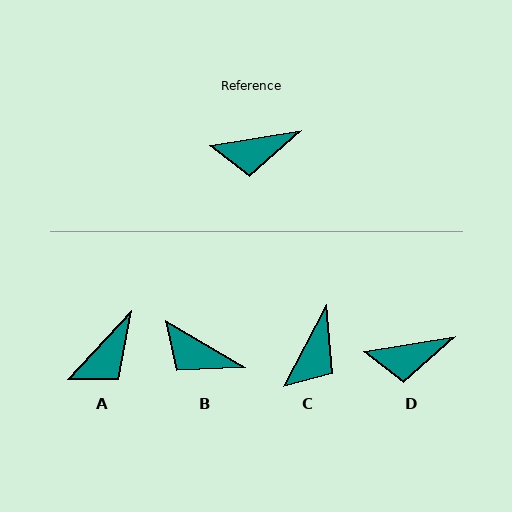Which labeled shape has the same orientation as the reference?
D.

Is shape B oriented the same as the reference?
No, it is off by about 40 degrees.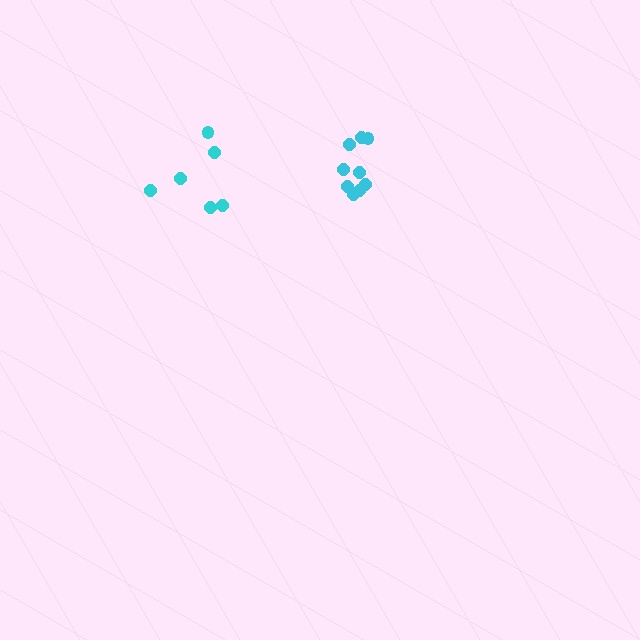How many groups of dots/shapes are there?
There are 2 groups.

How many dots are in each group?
Group 1: 6 dots, Group 2: 9 dots (15 total).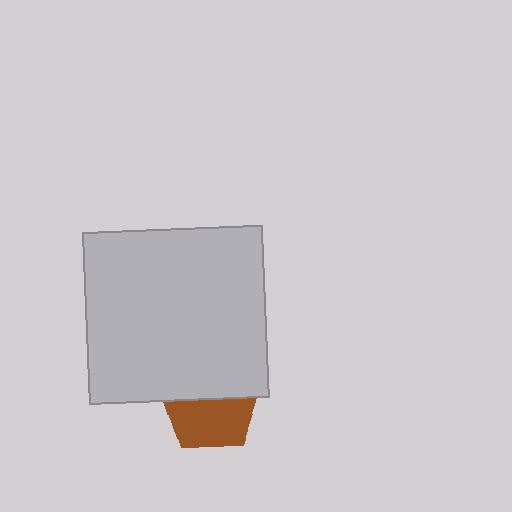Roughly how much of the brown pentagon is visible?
About half of it is visible (roughly 55%).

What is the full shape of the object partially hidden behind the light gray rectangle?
The partially hidden object is a brown pentagon.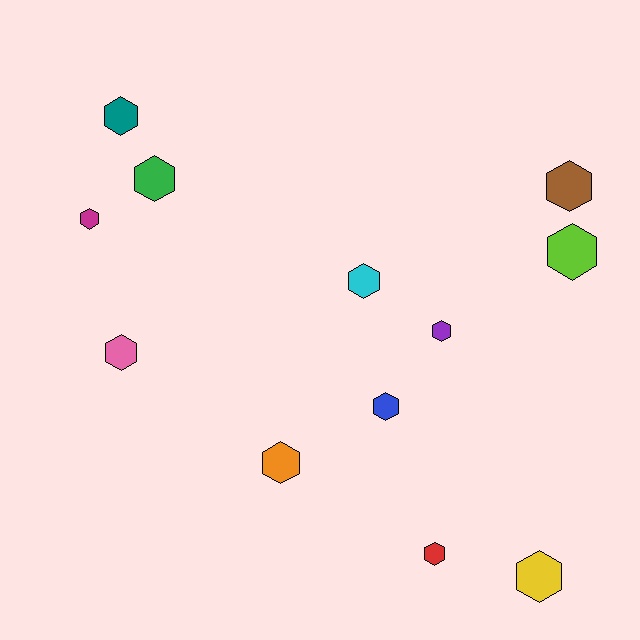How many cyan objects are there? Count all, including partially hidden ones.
There is 1 cyan object.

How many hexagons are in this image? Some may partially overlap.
There are 12 hexagons.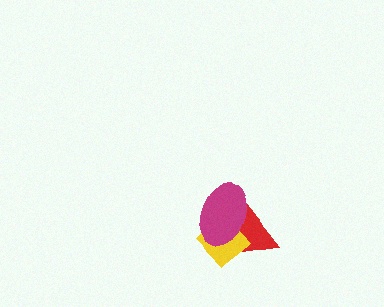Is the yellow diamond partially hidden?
Yes, it is partially covered by another shape.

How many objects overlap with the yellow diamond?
2 objects overlap with the yellow diamond.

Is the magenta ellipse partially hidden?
No, no other shape covers it.